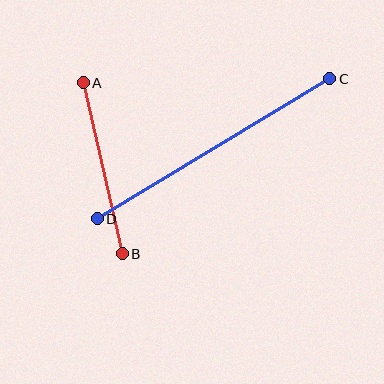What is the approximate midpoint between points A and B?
The midpoint is at approximately (103, 168) pixels.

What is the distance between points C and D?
The distance is approximately 271 pixels.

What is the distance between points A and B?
The distance is approximately 176 pixels.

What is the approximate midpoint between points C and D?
The midpoint is at approximately (213, 149) pixels.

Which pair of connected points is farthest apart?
Points C and D are farthest apart.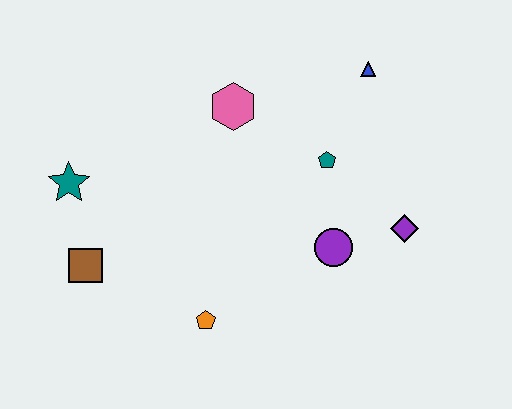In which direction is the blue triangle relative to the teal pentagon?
The blue triangle is above the teal pentagon.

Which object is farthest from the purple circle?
The teal star is farthest from the purple circle.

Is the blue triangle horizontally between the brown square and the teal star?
No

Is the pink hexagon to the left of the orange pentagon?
No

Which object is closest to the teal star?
The brown square is closest to the teal star.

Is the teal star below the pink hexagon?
Yes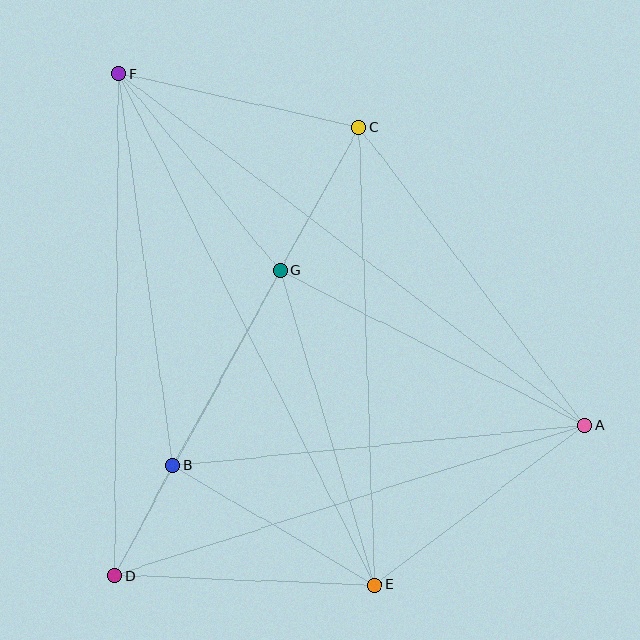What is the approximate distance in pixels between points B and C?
The distance between B and C is approximately 387 pixels.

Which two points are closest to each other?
Points B and D are closest to each other.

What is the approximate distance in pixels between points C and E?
The distance between C and E is approximately 459 pixels.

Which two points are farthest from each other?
Points A and F are farthest from each other.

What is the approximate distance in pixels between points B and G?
The distance between B and G is approximately 222 pixels.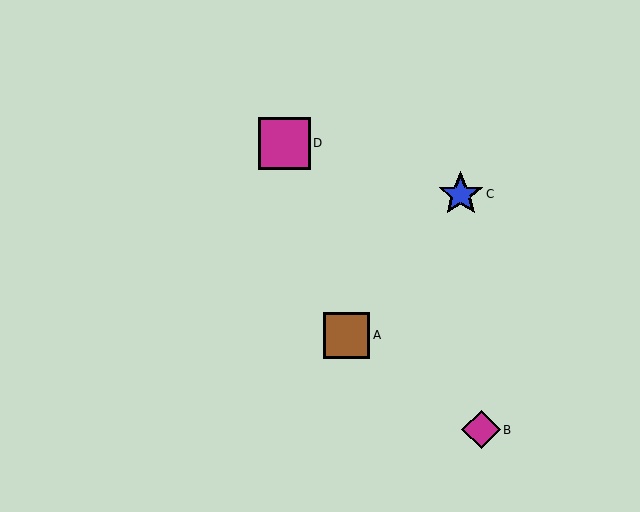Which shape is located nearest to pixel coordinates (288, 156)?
The magenta square (labeled D) at (285, 144) is nearest to that location.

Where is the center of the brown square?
The center of the brown square is at (347, 335).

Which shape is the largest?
The magenta square (labeled D) is the largest.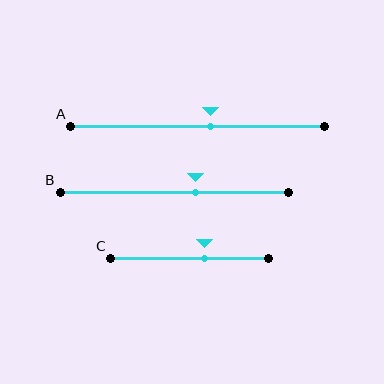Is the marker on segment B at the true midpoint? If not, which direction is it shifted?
No, the marker on segment B is shifted to the right by about 9% of the segment length.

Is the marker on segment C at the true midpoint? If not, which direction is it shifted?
No, the marker on segment C is shifted to the right by about 9% of the segment length.